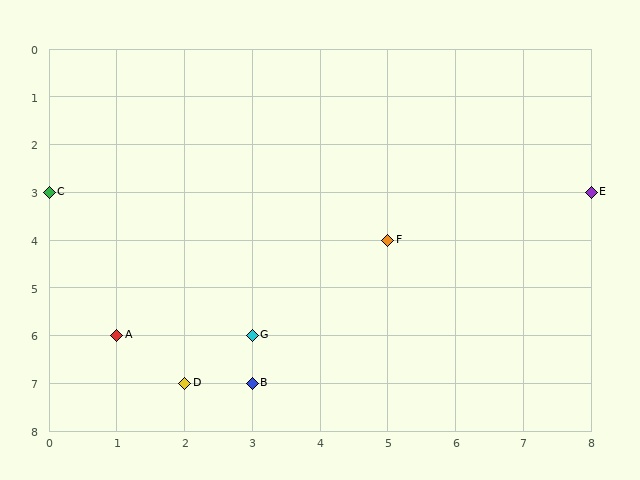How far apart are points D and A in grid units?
Points D and A are 1 column and 1 row apart (about 1.4 grid units diagonally).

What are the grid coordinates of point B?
Point B is at grid coordinates (3, 7).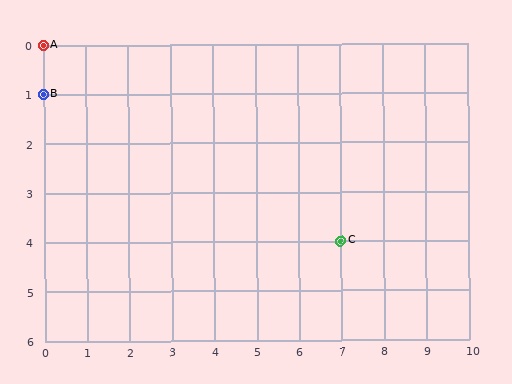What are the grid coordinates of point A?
Point A is at grid coordinates (0, 0).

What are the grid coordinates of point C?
Point C is at grid coordinates (7, 4).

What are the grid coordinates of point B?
Point B is at grid coordinates (0, 1).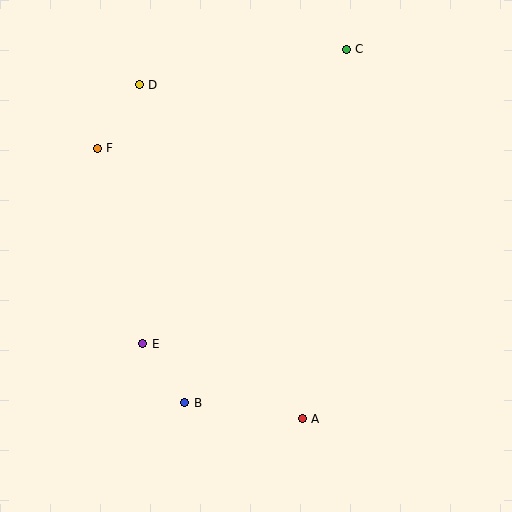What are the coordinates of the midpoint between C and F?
The midpoint between C and F is at (222, 99).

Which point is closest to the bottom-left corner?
Point B is closest to the bottom-left corner.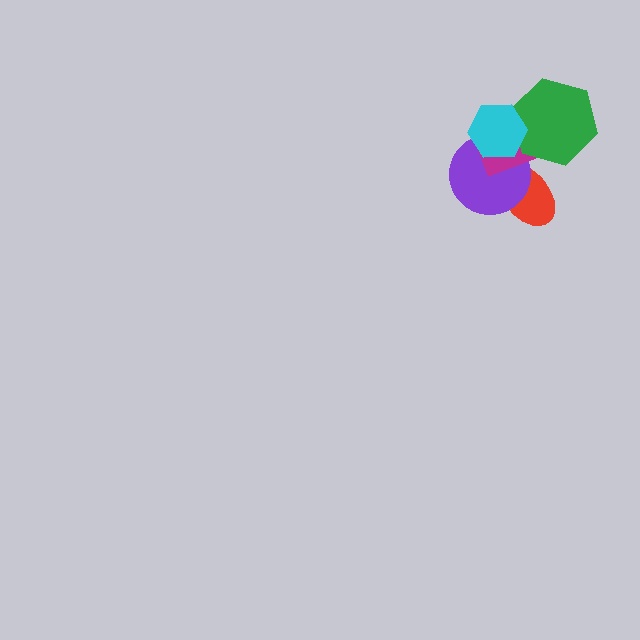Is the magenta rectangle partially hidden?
Yes, it is partially covered by another shape.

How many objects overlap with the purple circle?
3 objects overlap with the purple circle.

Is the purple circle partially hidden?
Yes, it is partially covered by another shape.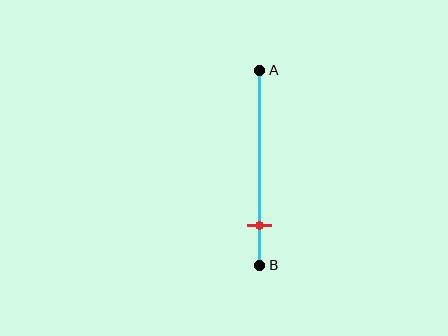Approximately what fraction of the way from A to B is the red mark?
The red mark is approximately 80% of the way from A to B.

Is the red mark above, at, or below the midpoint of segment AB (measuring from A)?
The red mark is below the midpoint of segment AB.